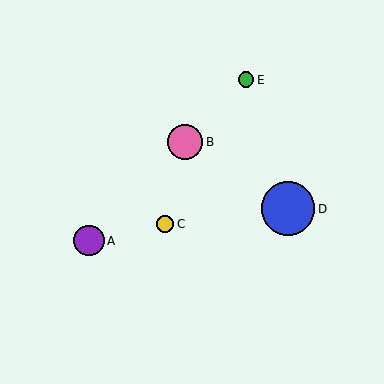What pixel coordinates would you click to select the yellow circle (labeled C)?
Click at (165, 224) to select the yellow circle C.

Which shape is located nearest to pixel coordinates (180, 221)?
The yellow circle (labeled C) at (165, 224) is nearest to that location.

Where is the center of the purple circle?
The center of the purple circle is at (89, 241).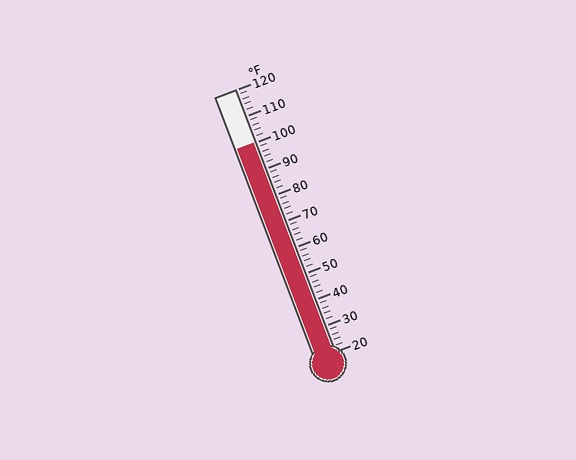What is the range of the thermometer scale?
The thermometer scale ranges from 20°F to 120°F.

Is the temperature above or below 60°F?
The temperature is above 60°F.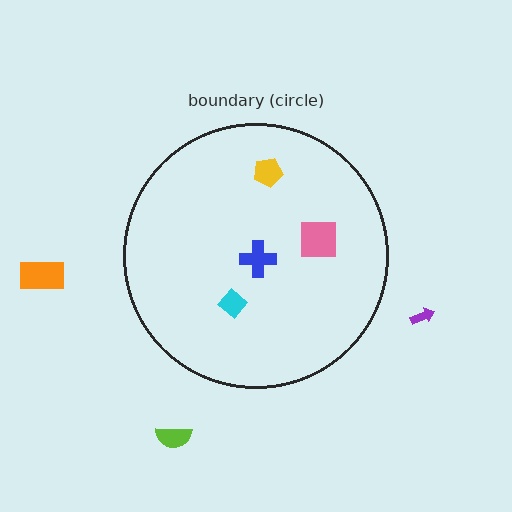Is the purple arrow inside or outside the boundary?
Outside.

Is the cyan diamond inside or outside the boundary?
Inside.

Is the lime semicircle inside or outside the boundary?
Outside.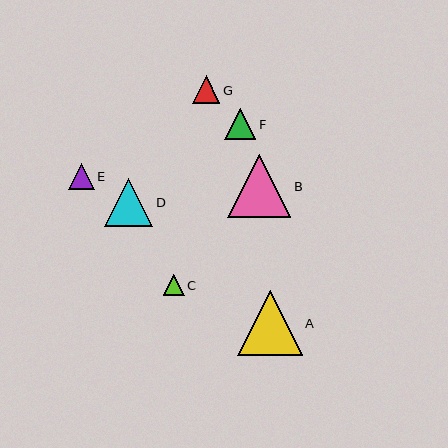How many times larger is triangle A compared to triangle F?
Triangle A is approximately 2.1 times the size of triangle F.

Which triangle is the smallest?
Triangle C is the smallest with a size of approximately 20 pixels.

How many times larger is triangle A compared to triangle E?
Triangle A is approximately 2.5 times the size of triangle E.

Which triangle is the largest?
Triangle A is the largest with a size of approximately 65 pixels.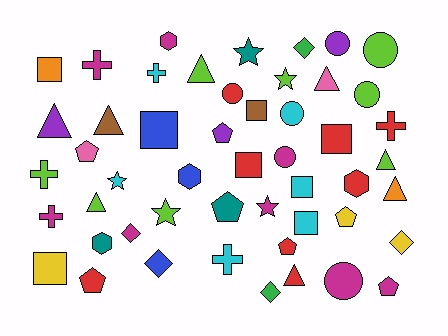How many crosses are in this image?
There are 6 crosses.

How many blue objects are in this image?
There are 3 blue objects.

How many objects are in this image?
There are 50 objects.